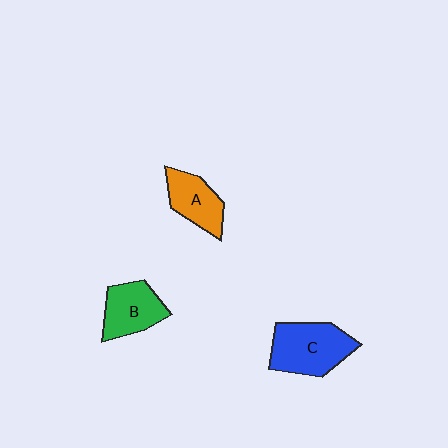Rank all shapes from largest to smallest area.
From largest to smallest: C (blue), B (green), A (orange).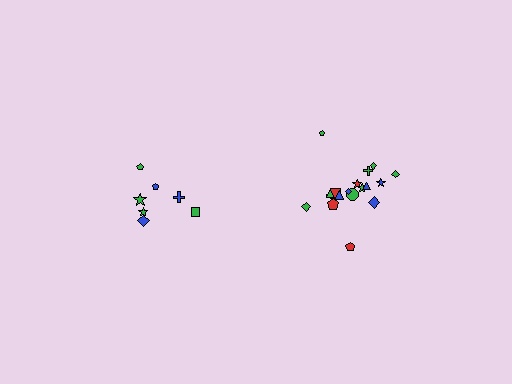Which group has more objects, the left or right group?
The right group.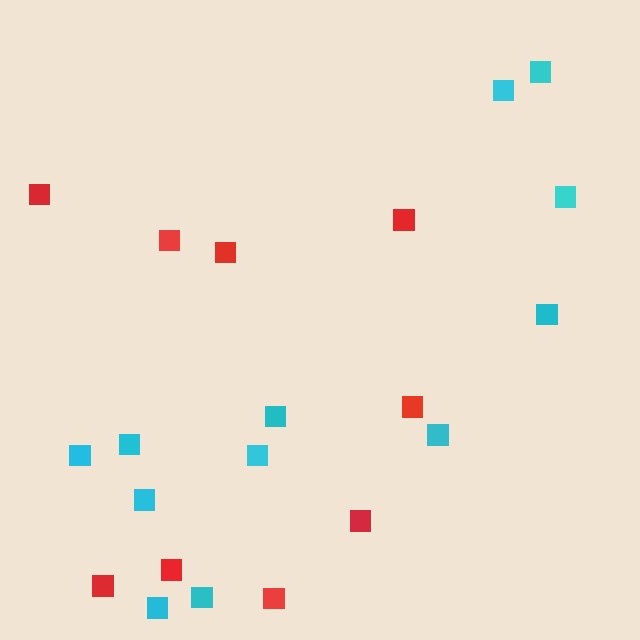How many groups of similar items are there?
There are 2 groups: one group of red squares (9) and one group of cyan squares (12).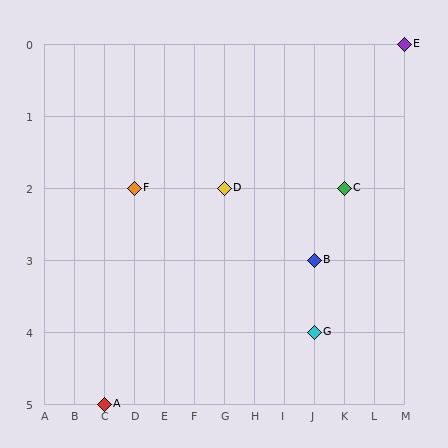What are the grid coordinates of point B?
Point B is at grid coordinates (J, 3).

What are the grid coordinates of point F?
Point F is at grid coordinates (D, 2).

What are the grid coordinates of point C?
Point C is at grid coordinates (K, 2).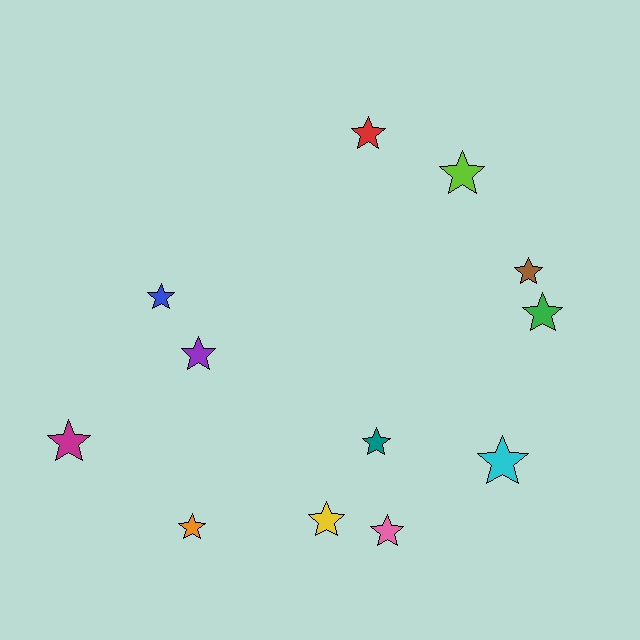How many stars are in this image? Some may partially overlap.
There are 12 stars.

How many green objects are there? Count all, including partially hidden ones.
There is 1 green object.